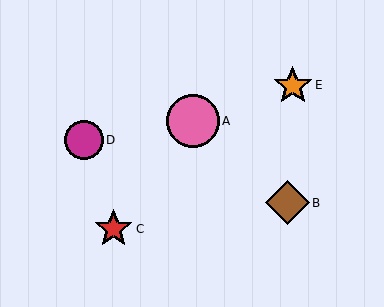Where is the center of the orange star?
The center of the orange star is at (293, 85).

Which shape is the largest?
The pink circle (labeled A) is the largest.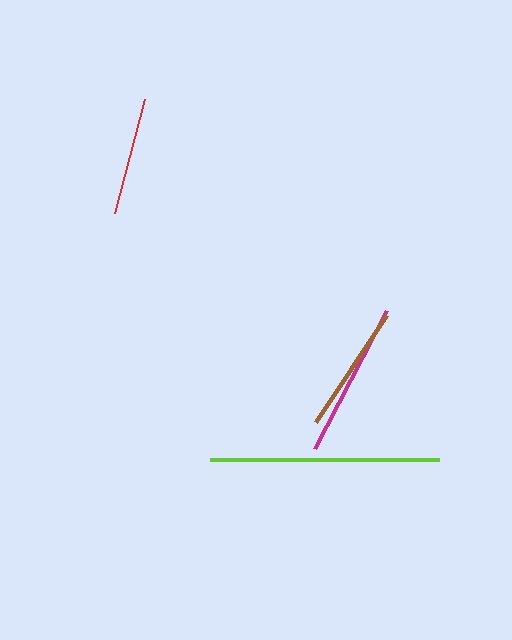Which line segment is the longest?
The lime line is the longest at approximately 229 pixels.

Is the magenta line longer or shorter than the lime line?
The lime line is longer than the magenta line.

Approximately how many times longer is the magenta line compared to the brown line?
The magenta line is approximately 1.2 times the length of the brown line.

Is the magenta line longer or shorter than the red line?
The magenta line is longer than the red line.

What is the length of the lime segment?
The lime segment is approximately 229 pixels long.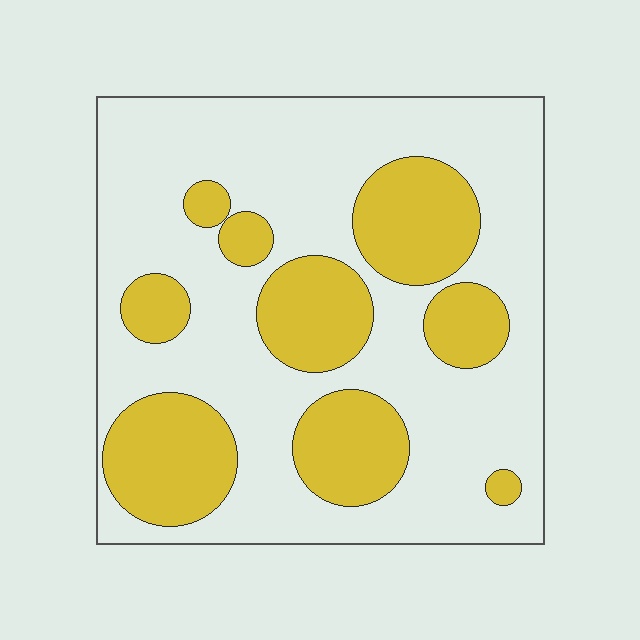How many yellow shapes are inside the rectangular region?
9.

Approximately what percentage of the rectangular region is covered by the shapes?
Approximately 30%.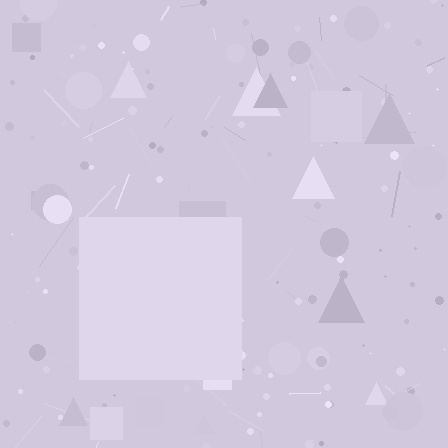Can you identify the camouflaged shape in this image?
The camouflaged shape is a square.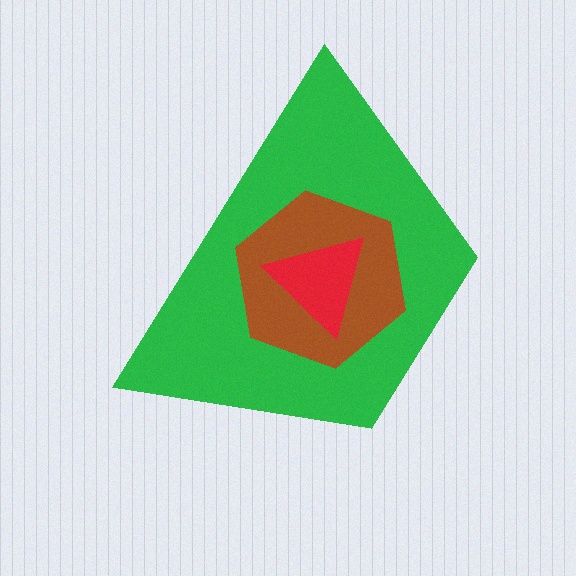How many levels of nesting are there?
3.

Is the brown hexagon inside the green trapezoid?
Yes.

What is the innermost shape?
The red triangle.